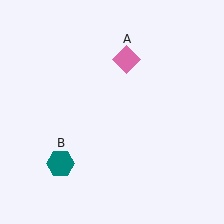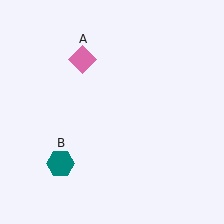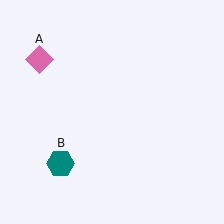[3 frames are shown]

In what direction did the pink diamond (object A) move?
The pink diamond (object A) moved left.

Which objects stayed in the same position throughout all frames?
Teal hexagon (object B) remained stationary.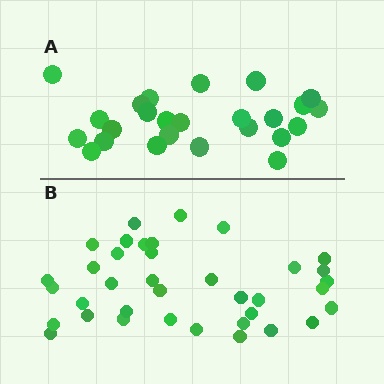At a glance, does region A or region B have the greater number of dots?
Region B (the bottom region) has more dots.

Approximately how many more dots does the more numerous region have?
Region B has roughly 12 or so more dots than region A.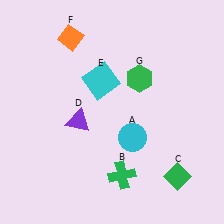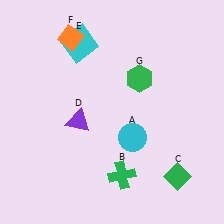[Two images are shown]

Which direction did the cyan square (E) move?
The cyan square (E) moved up.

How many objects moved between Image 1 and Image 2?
1 object moved between the two images.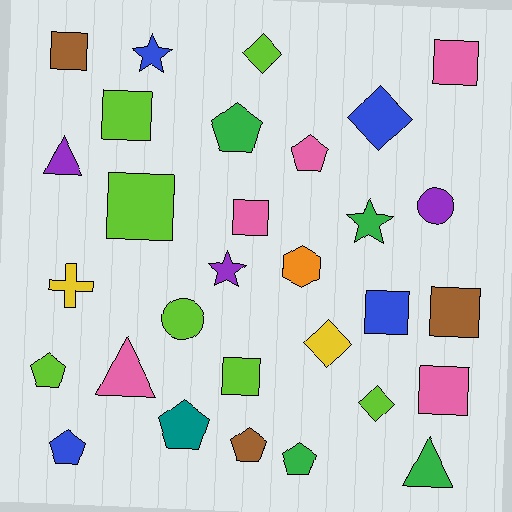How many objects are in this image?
There are 30 objects.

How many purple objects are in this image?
There are 3 purple objects.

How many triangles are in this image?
There are 3 triangles.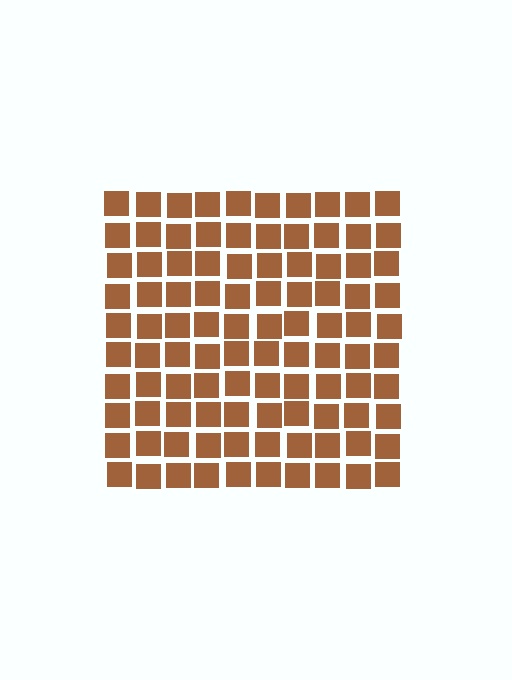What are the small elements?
The small elements are squares.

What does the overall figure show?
The overall figure shows a square.